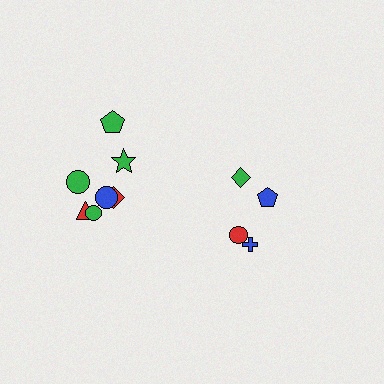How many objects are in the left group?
There are 7 objects.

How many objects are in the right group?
There are 4 objects.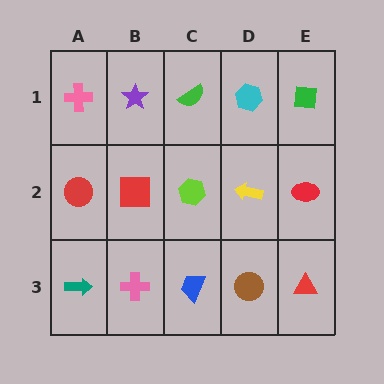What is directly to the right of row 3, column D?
A red triangle.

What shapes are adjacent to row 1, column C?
A lime hexagon (row 2, column C), a purple star (row 1, column B), a cyan hexagon (row 1, column D).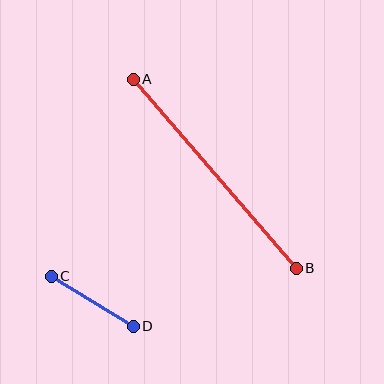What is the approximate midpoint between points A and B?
The midpoint is at approximately (215, 174) pixels.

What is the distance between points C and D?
The distance is approximately 96 pixels.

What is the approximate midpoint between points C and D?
The midpoint is at approximately (92, 301) pixels.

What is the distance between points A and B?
The distance is approximately 250 pixels.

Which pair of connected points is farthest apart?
Points A and B are farthest apart.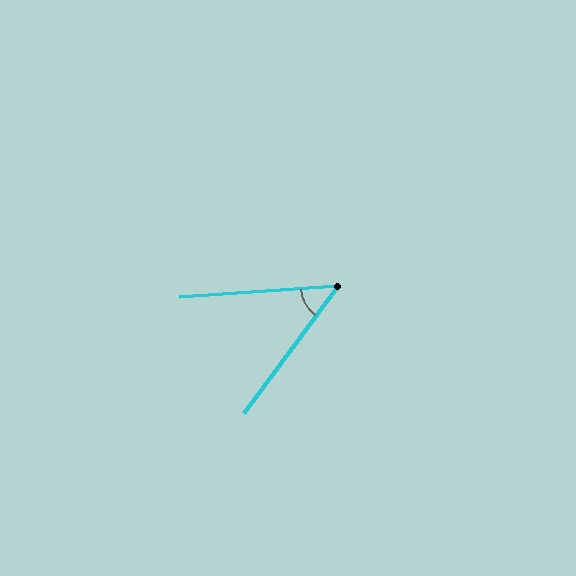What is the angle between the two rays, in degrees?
Approximately 50 degrees.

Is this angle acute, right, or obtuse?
It is acute.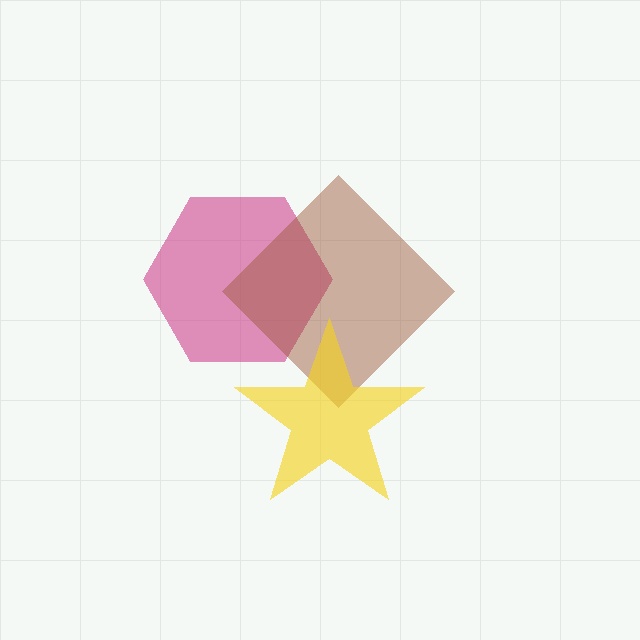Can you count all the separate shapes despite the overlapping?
Yes, there are 3 separate shapes.